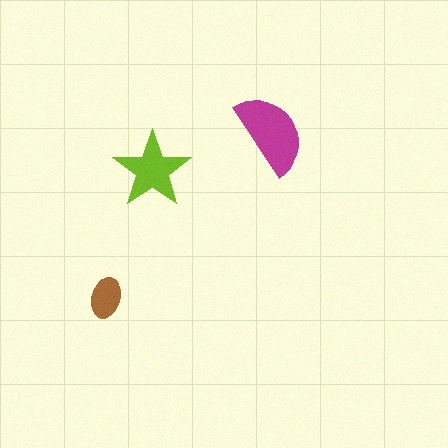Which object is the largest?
The magenta semicircle.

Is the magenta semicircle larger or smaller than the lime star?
Larger.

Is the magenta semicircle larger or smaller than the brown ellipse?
Larger.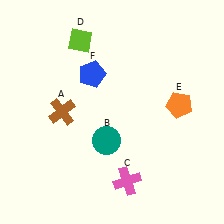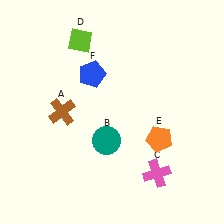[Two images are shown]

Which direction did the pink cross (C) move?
The pink cross (C) moved right.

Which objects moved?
The objects that moved are: the pink cross (C), the orange pentagon (E).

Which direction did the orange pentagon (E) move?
The orange pentagon (E) moved down.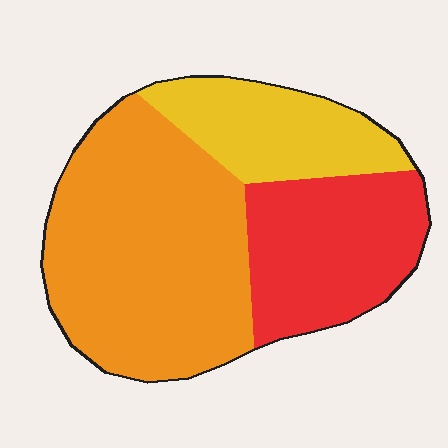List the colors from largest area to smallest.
From largest to smallest: orange, red, yellow.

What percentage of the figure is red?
Red covers 28% of the figure.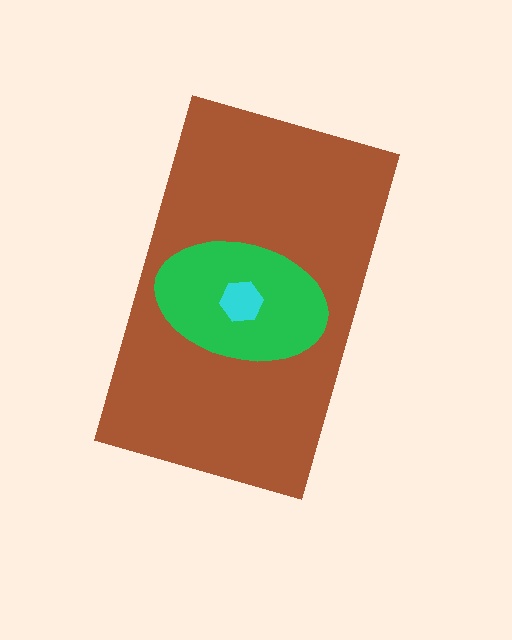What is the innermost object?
The cyan hexagon.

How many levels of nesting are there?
3.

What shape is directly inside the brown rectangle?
The green ellipse.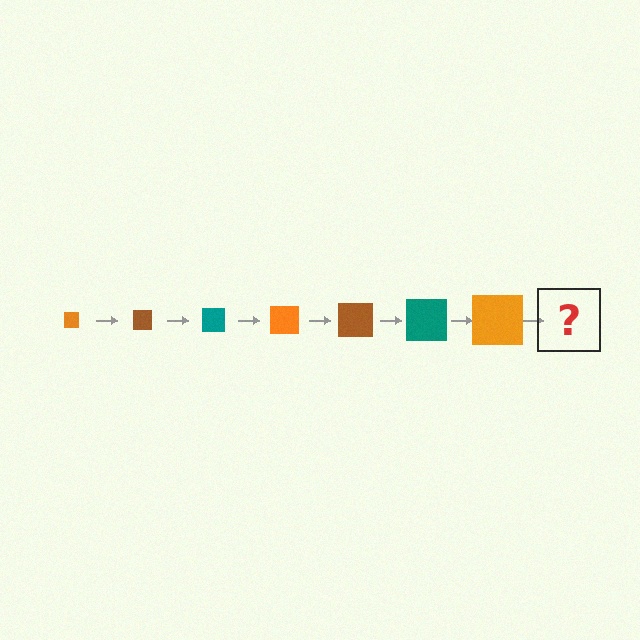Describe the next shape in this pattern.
It should be a brown square, larger than the previous one.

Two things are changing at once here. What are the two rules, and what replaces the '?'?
The two rules are that the square grows larger each step and the color cycles through orange, brown, and teal. The '?' should be a brown square, larger than the previous one.